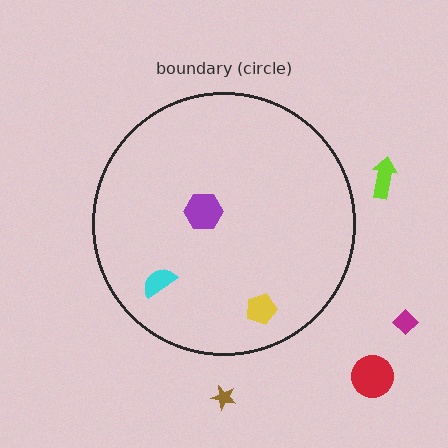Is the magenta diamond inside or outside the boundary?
Outside.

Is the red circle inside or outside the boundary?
Outside.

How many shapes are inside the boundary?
3 inside, 4 outside.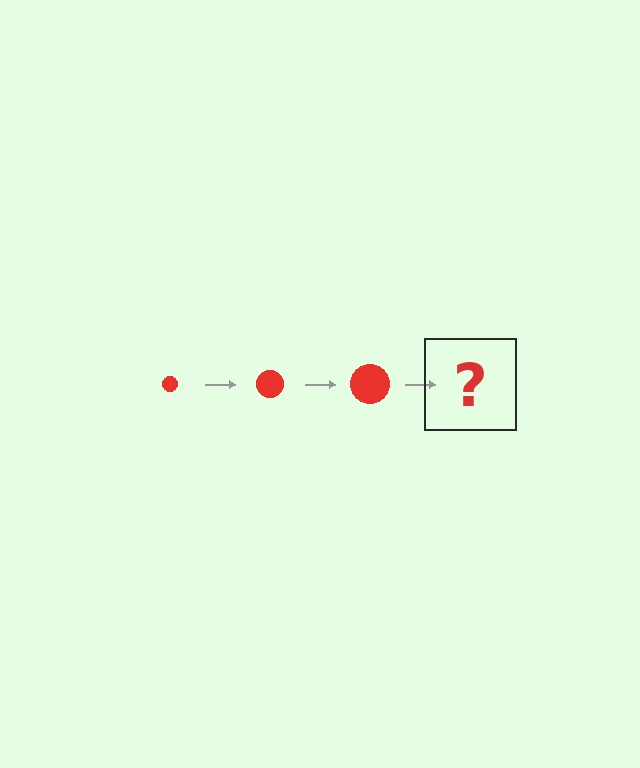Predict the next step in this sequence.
The next step is a red circle, larger than the previous one.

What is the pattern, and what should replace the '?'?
The pattern is that the circle gets progressively larger each step. The '?' should be a red circle, larger than the previous one.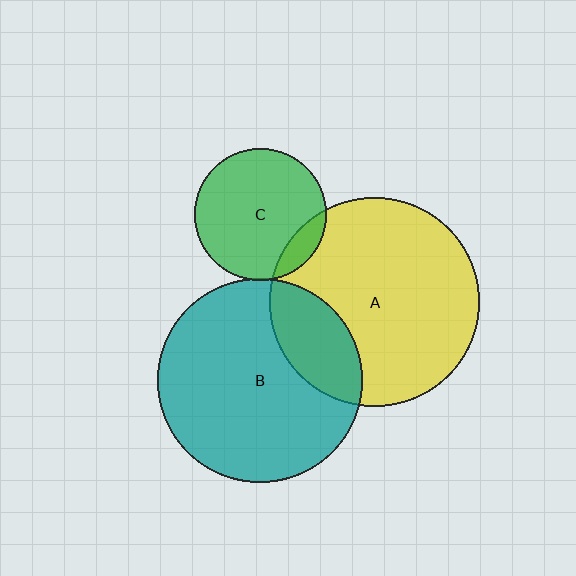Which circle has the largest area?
Circle A (yellow).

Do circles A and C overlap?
Yes.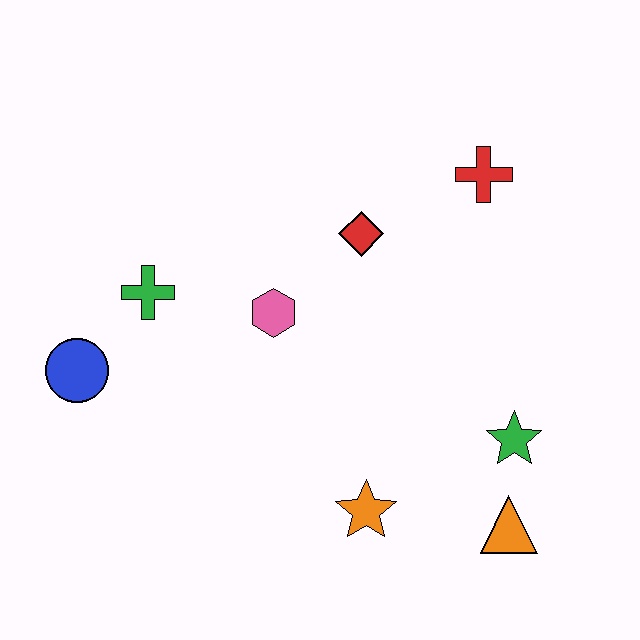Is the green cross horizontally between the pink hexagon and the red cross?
No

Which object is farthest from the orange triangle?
The blue circle is farthest from the orange triangle.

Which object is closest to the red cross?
The red diamond is closest to the red cross.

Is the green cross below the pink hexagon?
No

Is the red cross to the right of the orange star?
Yes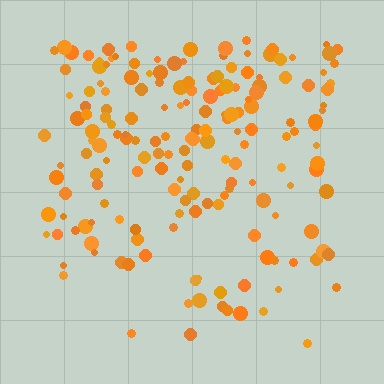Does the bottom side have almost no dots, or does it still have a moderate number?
Still a moderate number, just noticeably fewer than the top.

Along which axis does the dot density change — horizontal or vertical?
Vertical.